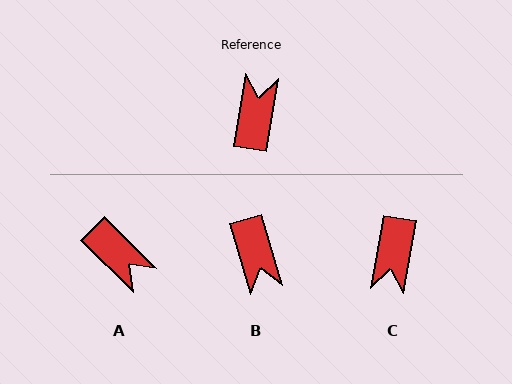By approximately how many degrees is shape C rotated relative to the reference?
Approximately 179 degrees counter-clockwise.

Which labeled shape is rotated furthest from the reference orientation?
C, about 179 degrees away.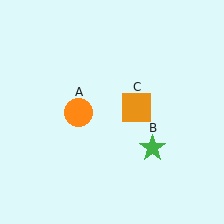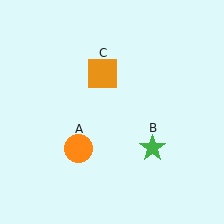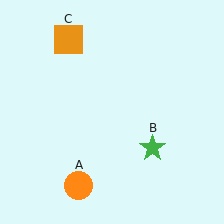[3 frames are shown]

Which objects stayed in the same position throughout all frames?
Green star (object B) remained stationary.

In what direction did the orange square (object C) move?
The orange square (object C) moved up and to the left.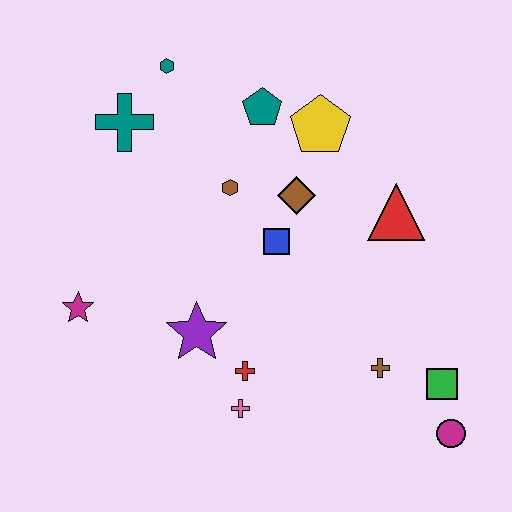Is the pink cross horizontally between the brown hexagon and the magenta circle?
Yes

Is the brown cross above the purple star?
No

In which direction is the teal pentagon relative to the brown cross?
The teal pentagon is above the brown cross.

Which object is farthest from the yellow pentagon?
The magenta circle is farthest from the yellow pentagon.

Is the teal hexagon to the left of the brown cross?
Yes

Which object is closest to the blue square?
The brown diamond is closest to the blue square.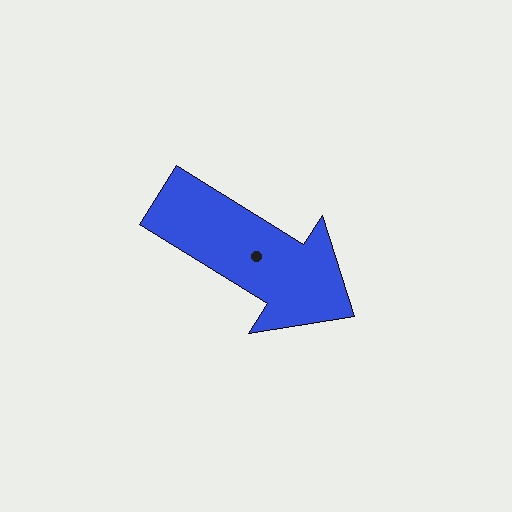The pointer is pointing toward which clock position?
Roughly 4 o'clock.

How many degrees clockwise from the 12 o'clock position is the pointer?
Approximately 122 degrees.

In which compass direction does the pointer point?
Southeast.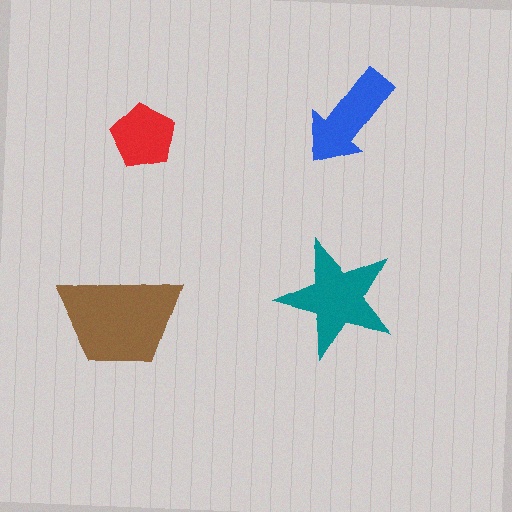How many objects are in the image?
There are 4 objects in the image.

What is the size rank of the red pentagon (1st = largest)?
4th.